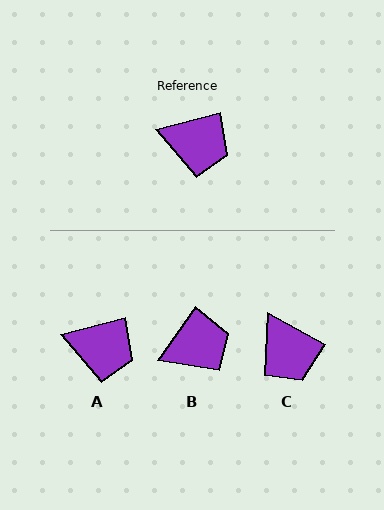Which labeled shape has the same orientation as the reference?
A.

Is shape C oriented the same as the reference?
No, it is off by about 43 degrees.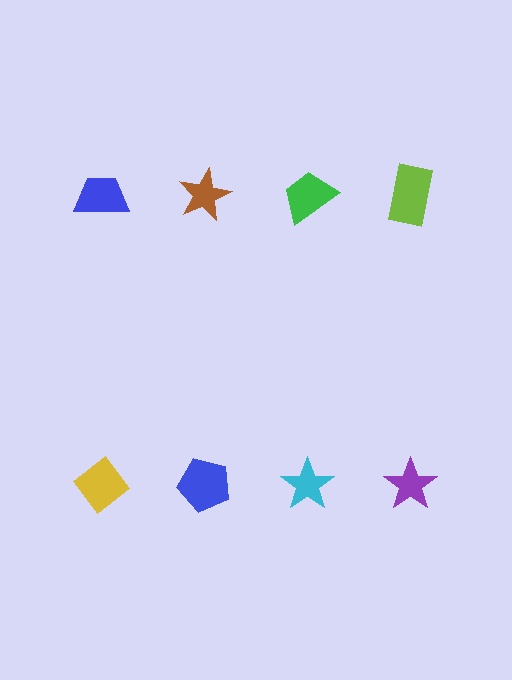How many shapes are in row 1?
4 shapes.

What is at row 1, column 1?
A blue trapezoid.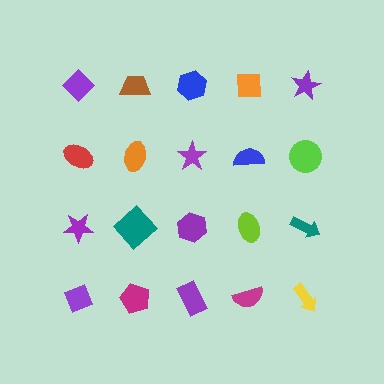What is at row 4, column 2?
A magenta pentagon.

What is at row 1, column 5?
A purple star.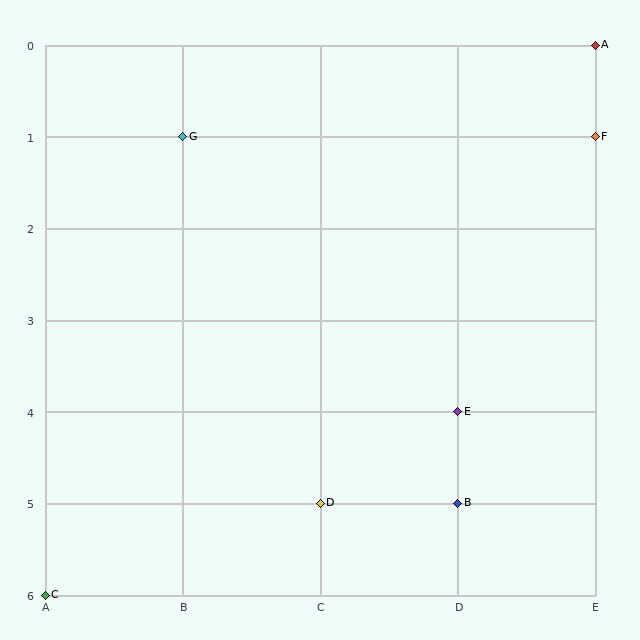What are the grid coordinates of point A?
Point A is at grid coordinates (E, 0).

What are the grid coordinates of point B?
Point B is at grid coordinates (D, 5).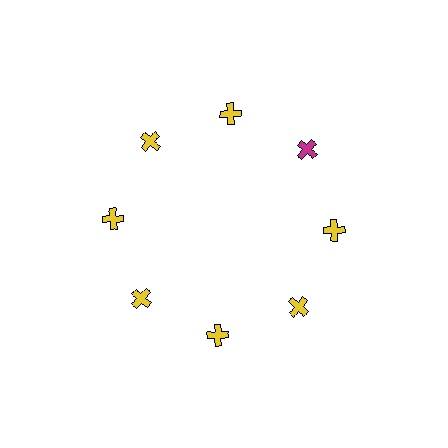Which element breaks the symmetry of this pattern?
The magenta cross at roughly the 2 o'clock position breaks the symmetry. All other shapes are yellow crosses.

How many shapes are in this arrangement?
There are 8 shapes arranged in a ring pattern.